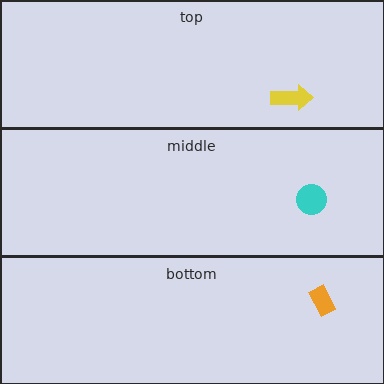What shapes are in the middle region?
The cyan circle.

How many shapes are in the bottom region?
1.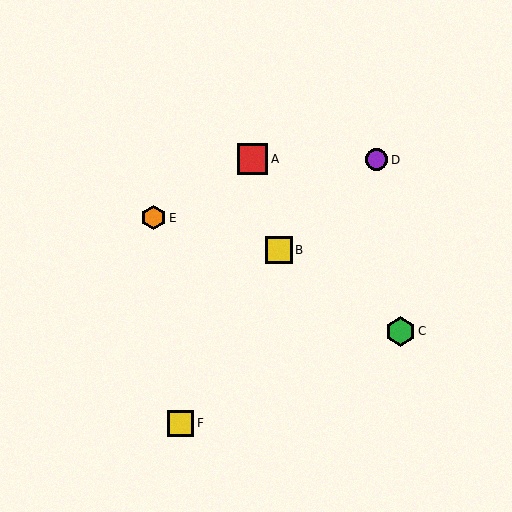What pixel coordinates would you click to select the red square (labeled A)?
Click at (252, 159) to select the red square A.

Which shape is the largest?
The red square (labeled A) is the largest.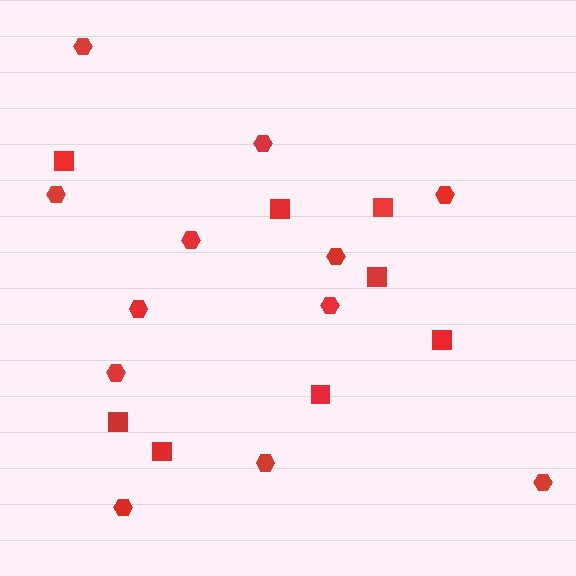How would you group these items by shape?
There are 2 groups: one group of squares (8) and one group of hexagons (12).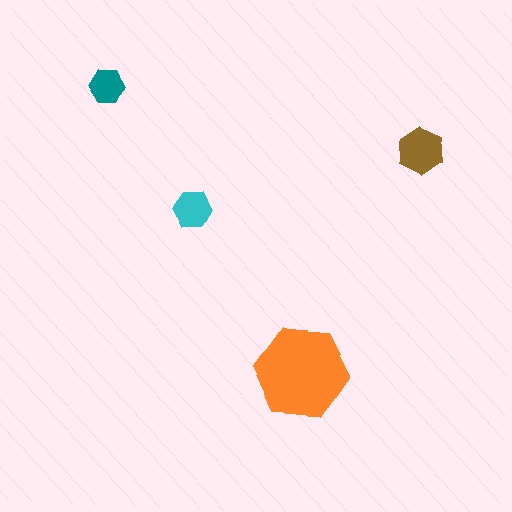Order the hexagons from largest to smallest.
the orange one, the brown one, the cyan one, the teal one.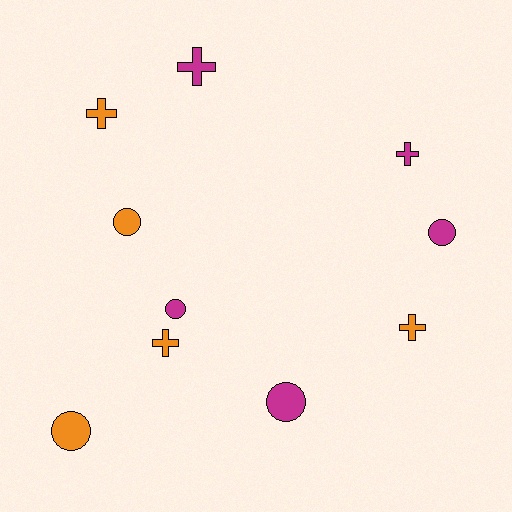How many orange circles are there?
There are 2 orange circles.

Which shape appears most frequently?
Cross, with 5 objects.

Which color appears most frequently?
Orange, with 5 objects.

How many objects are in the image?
There are 10 objects.